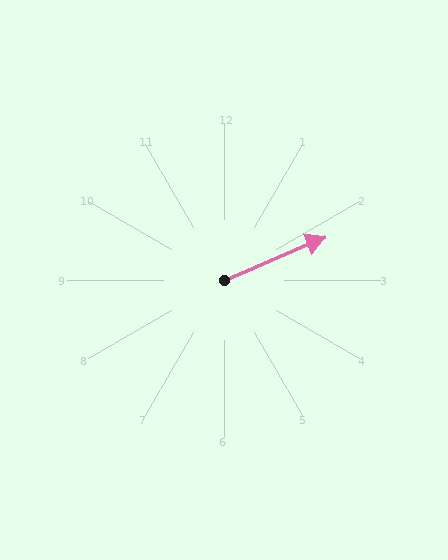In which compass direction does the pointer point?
Northeast.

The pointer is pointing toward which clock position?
Roughly 2 o'clock.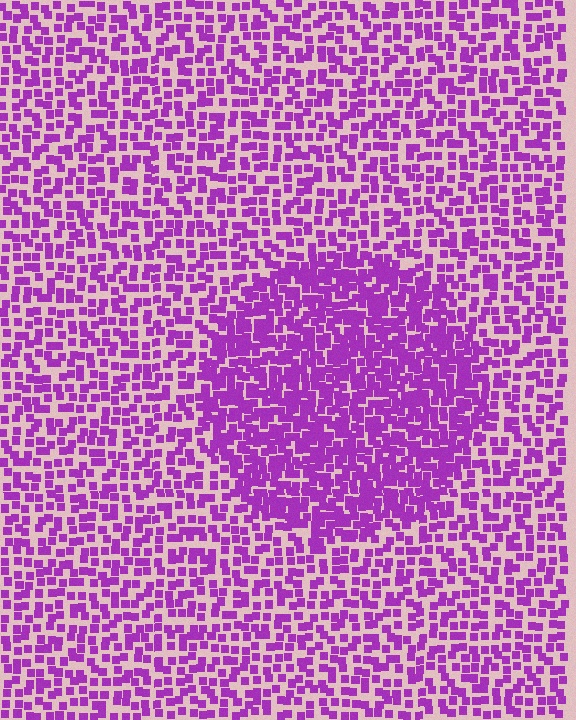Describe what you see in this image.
The image contains small purple elements arranged at two different densities. A circle-shaped region is visible where the elements are more densely packed than the surrounding area.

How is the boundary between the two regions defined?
The boundary is defined by a change in element density (approximately 1.8x ratio). All elements are the same color, size, and shape.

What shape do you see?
I see a circle.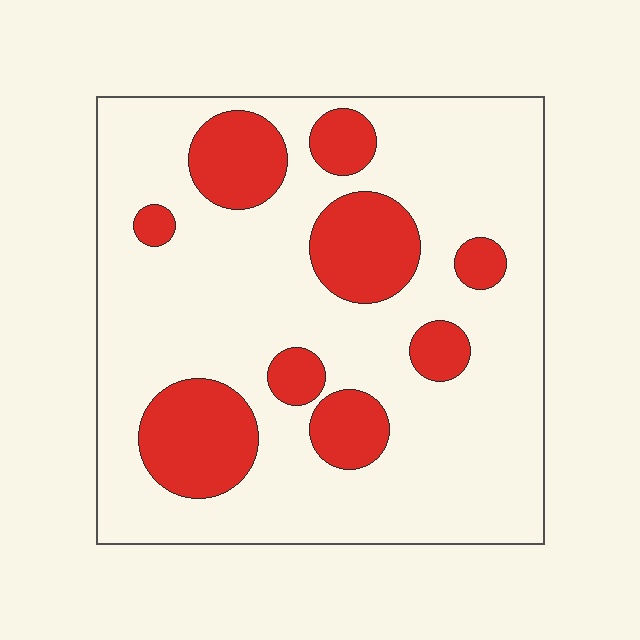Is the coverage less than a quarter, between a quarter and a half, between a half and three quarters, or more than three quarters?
Less than a quarter.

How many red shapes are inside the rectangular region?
9.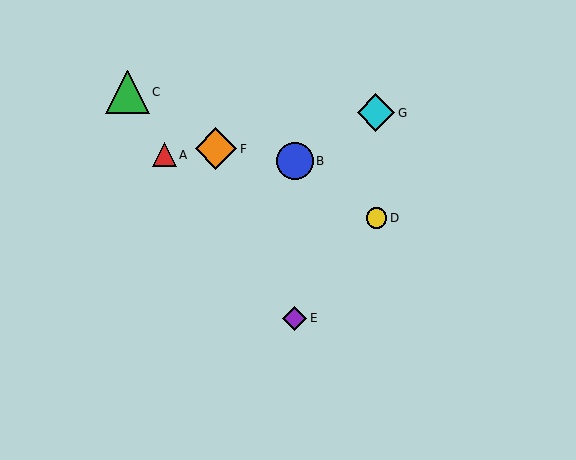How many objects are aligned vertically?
2 objects (B, E) are aligned vertically.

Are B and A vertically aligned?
No, B is at x≈295 and A is at x≈164.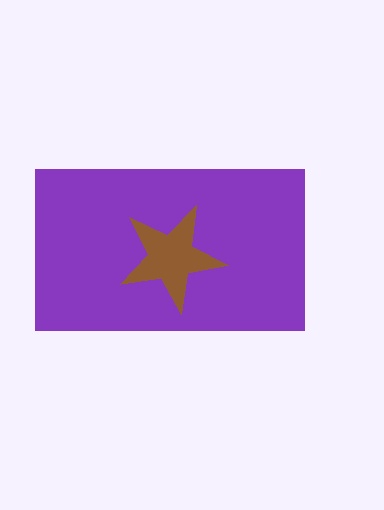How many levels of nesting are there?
2.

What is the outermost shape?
The purple rectangle.